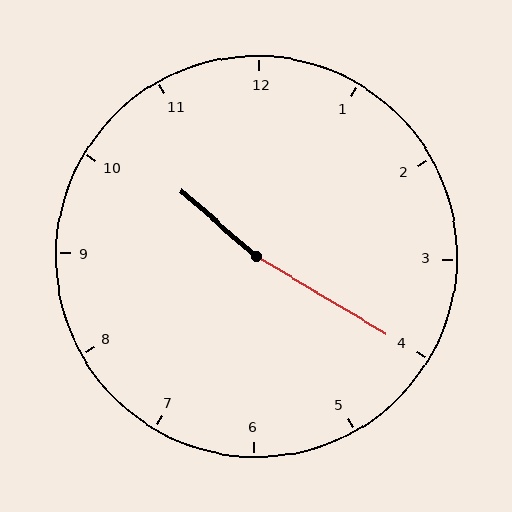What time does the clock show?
10:20.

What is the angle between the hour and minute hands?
Approximately 170 degrees.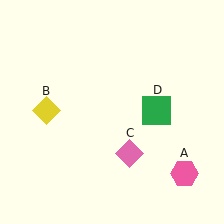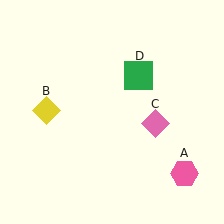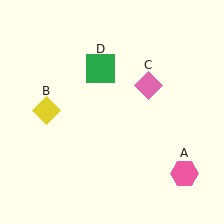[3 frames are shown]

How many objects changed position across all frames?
2 objects changed position: pink diamond (object C), green square (object D).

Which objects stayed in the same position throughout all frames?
Pink hexagon (object A) and yellow diamond (object B) remained stationary.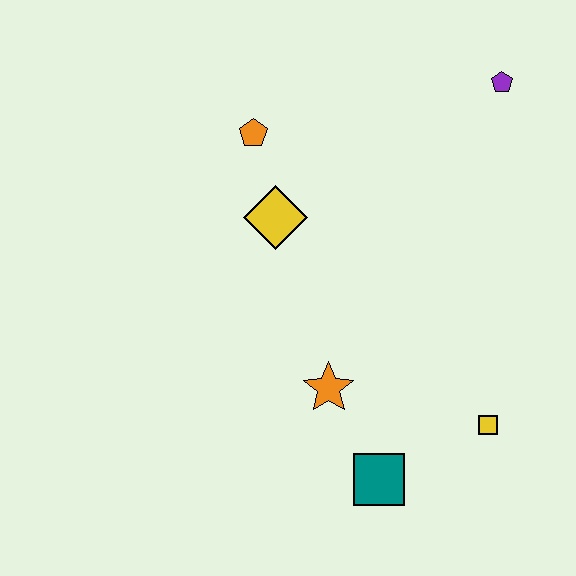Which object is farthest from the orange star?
The purple pentagon is farthest from the orange star.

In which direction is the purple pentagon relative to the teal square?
The purple pentagon is above the teal square.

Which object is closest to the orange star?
The teal square is closest to the orange star.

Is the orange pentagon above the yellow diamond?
Yes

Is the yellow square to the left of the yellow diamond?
No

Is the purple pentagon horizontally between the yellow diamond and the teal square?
No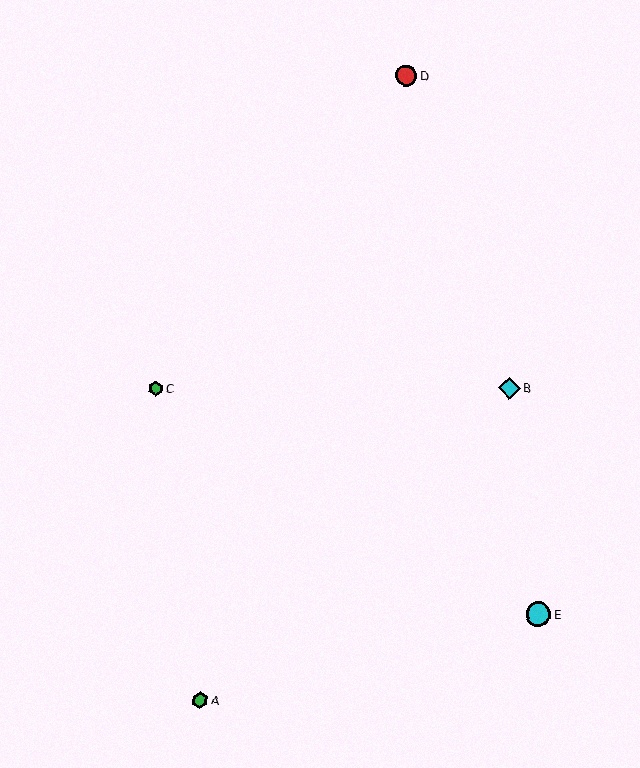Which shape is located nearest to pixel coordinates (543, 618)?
The cyan circle (labeled E) at (539, 614) is nearest to that location.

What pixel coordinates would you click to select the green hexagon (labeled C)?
Click at (156, 389) to select the green hexagon C.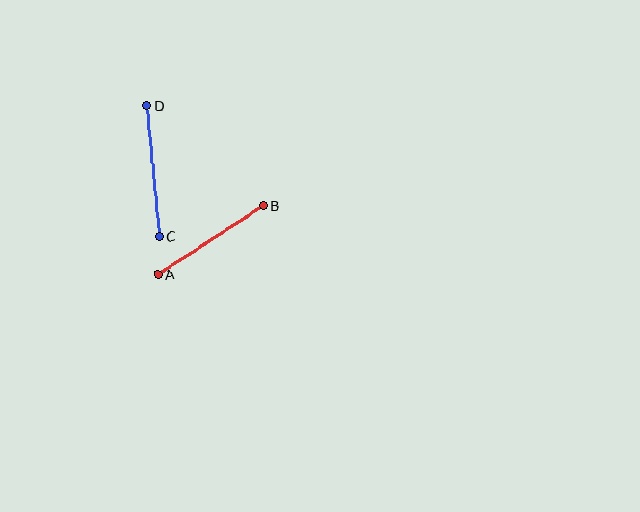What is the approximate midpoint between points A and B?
The midpoint is at approximately (211, 240) pixels.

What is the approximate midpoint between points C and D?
The midpoint is at approximately (153, 171) pixels.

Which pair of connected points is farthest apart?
Points C and D are farthest apart.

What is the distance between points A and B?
The distance is approximately 126 pixels.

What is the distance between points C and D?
The distance is approximately 131 pixels.